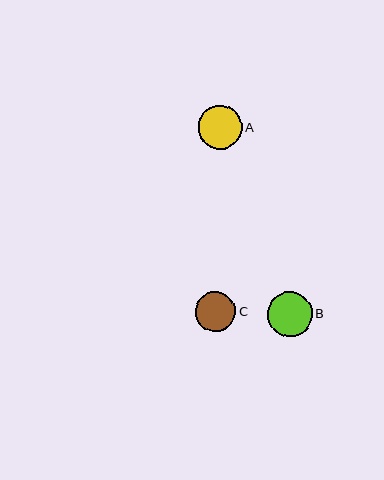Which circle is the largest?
Circle B is the largest with a size of approximately 45 pixels.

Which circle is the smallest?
Circle C is the smallest with a size of approximately 41 pixels.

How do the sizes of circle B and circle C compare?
Circle B and circle C are approximately the same size.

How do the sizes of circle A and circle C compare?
Circle A and circle C are approximately the same size.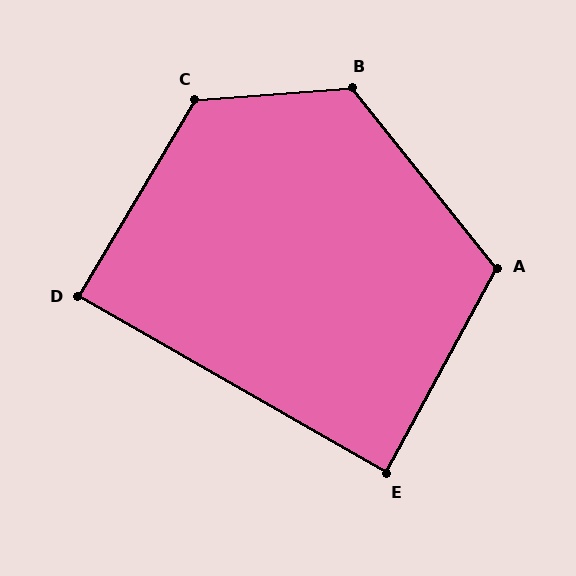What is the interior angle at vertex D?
Approximately 89 degrees (approximately right).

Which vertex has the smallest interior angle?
E, at approximately 89 degrees.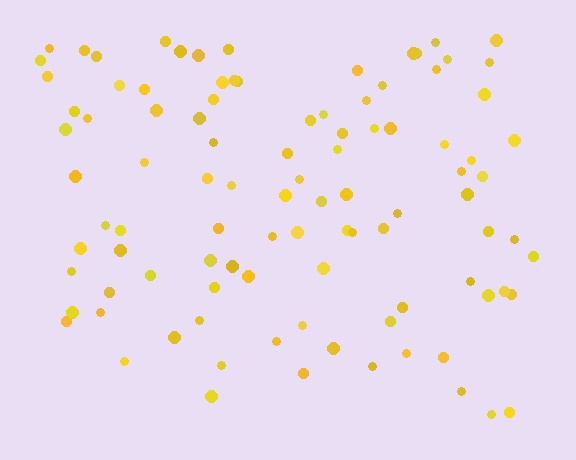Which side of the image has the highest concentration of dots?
The top.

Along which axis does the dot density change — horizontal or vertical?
Vertical.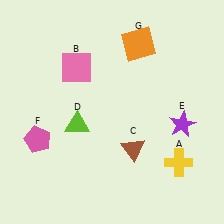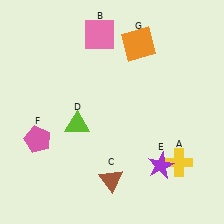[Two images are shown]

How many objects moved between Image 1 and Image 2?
3 objects moved between the two images.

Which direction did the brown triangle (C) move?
The brown triangle (C) moved down.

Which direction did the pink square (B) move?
The pink square (B) moved up.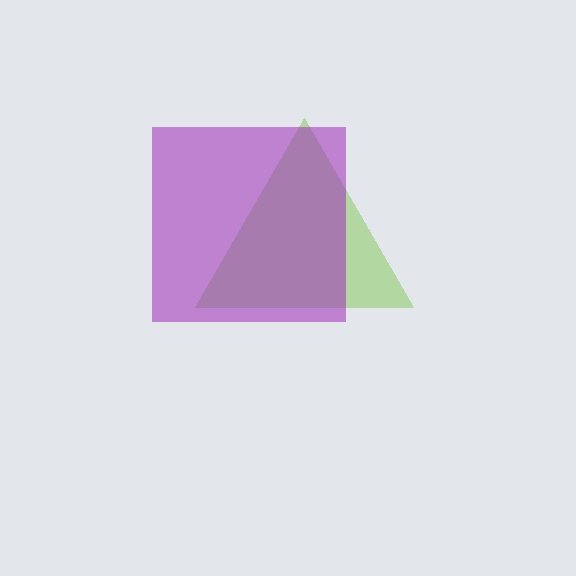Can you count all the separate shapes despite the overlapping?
Yes, there are 2 separate shapes.